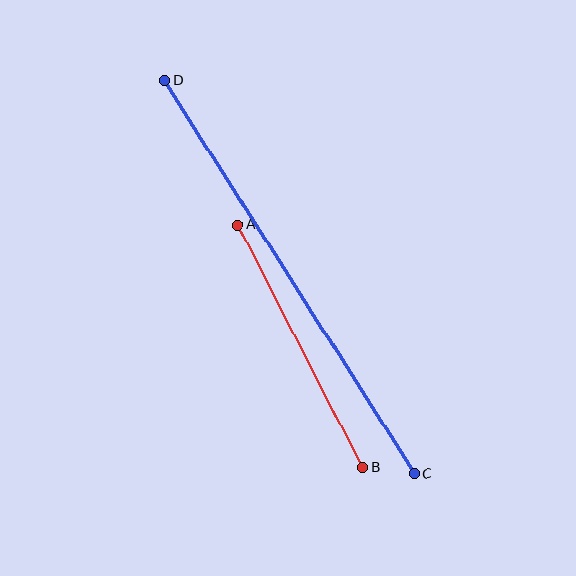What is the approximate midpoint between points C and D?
The midpoint is at approximately (289, 277) pixels.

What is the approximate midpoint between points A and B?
The midpoint is at approximately (300, 346) pixels.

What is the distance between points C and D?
The distance is approximately 465 pixels.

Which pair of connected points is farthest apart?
Points C and D are farthest apart.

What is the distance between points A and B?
The distance is approximately 273 pixels.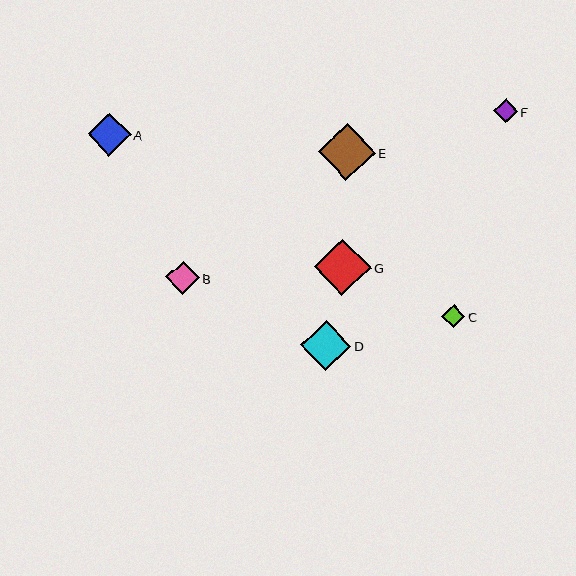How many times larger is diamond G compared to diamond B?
Diamond G is approximately 1.7 times the size of diamond B.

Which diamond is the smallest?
Diamond C is the smallest with a size of approximately 23 pixels.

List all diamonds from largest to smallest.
From largest to smallest: E, G, D, A, B, F, C.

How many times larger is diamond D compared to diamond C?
Diamond D is approximately 2.2 times the size of diamond C.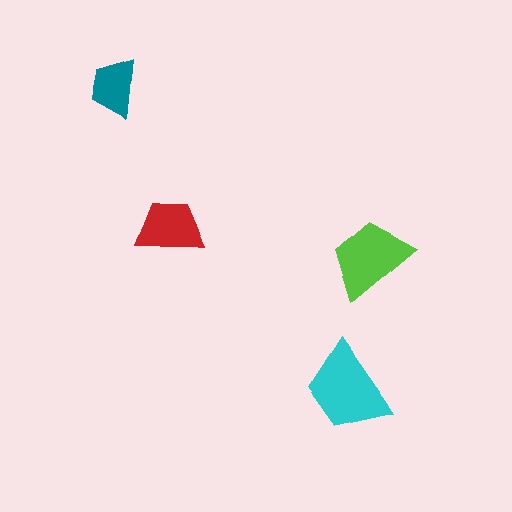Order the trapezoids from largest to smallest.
the cyan one, the lime one, the red one, the teal one.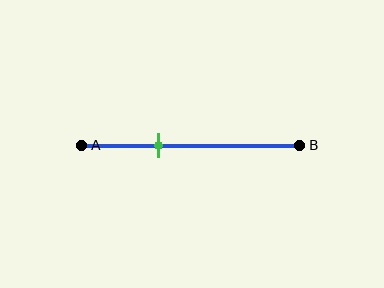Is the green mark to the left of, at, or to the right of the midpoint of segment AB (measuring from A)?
The green mark is to the left of the midpoint of segment AB.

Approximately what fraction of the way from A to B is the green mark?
The green mark is approximately 35% of the way from A to B.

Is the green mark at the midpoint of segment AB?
No, the mark is at about 35% from A, not at the 50% midpoint.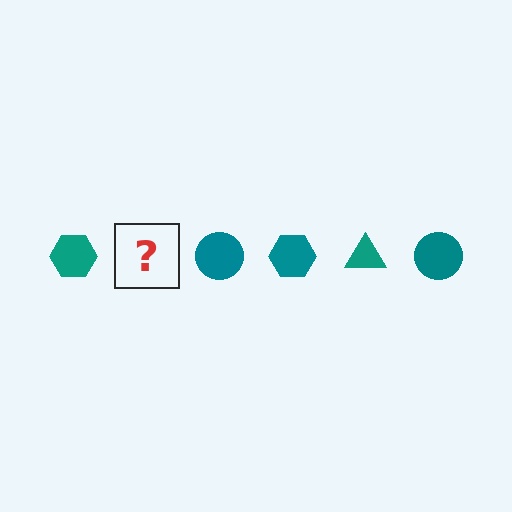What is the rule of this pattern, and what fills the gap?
The rule is that the pattern cycles through hexagon, triangle, circle shapes in teal. The gap should be filled with a teal triangle.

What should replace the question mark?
The question mark should be replaced with a teal triangle.